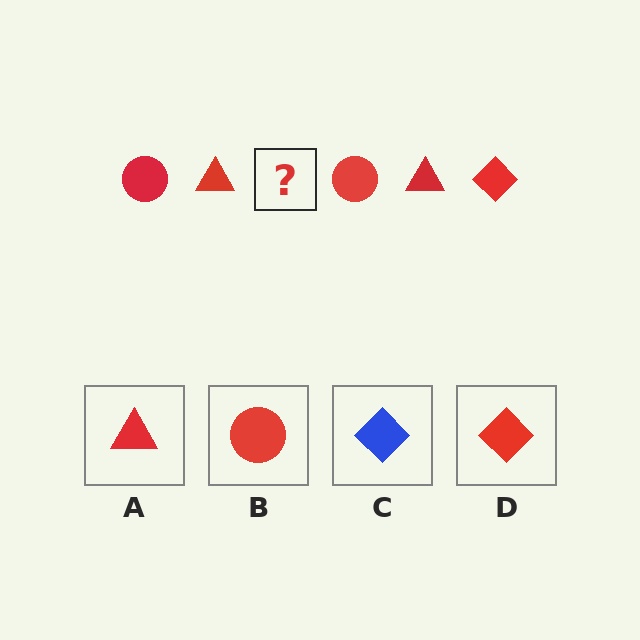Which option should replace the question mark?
Option D.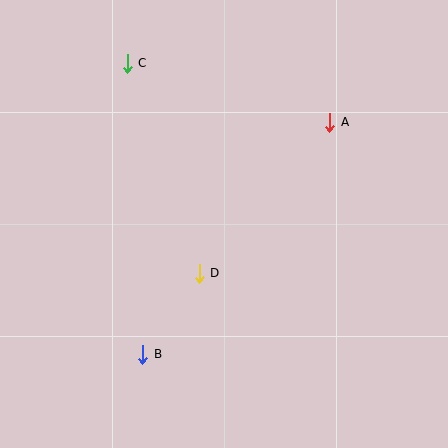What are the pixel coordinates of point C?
Point C is at (127, 63).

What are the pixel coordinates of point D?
Point D is at (199, 273).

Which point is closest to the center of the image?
Point D at (199, 273) is closest to the center.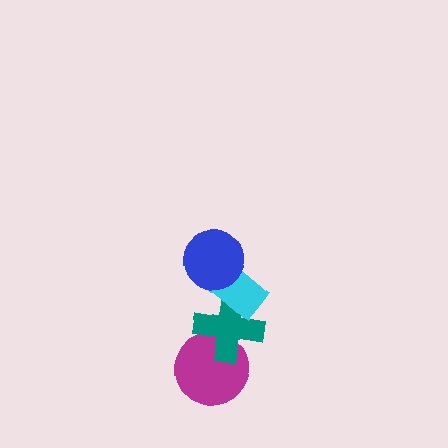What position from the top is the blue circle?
The blue circle is 1st from the top.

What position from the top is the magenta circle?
The magenta circle is 4th from the top.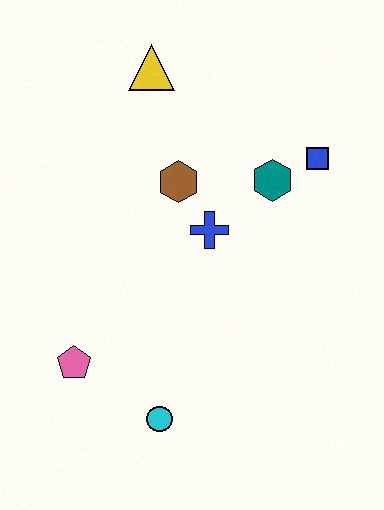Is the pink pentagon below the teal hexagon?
Yes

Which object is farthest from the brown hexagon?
The cyan circle is farthest from the brown hexagon.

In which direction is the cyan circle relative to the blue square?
The cyan circle is below the blue square.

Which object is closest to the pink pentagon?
The cyan circle is closest to the pink pentagon.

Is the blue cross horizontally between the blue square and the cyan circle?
Yes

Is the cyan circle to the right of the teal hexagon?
No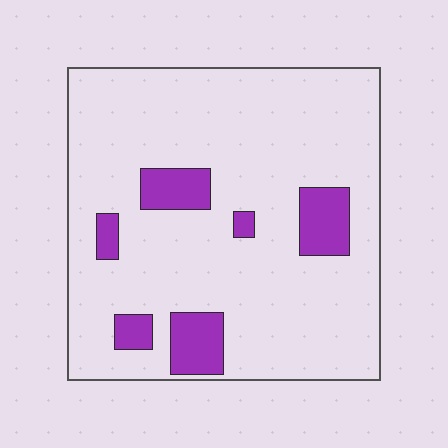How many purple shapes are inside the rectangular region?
6.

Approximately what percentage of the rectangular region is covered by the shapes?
Approximately 15%.